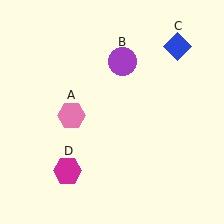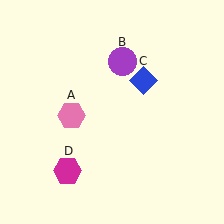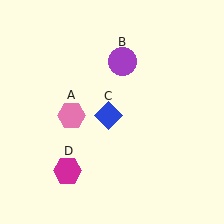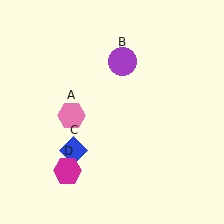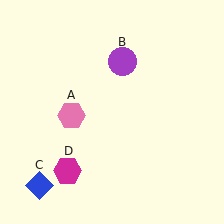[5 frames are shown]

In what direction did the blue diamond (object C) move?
The blue diamond (object C) moved down and to the left.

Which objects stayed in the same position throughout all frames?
Pink hexagon (object A) and purple circle (object B) and magenta hexagon (object D) remained stationary.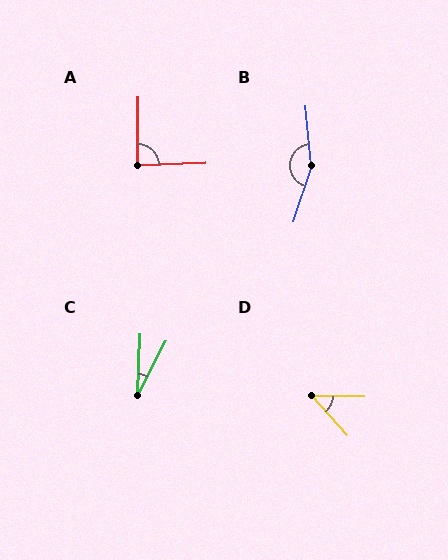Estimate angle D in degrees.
Approximately 48 degrees.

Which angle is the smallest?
C, at approximately 26 degrees.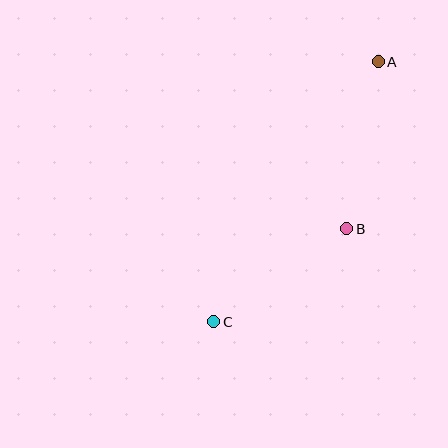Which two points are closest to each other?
Points B and C are closest to each other.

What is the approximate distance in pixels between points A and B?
The distance between A and B is approximately 170 pixels.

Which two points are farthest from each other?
Points A and C are farthest from each other.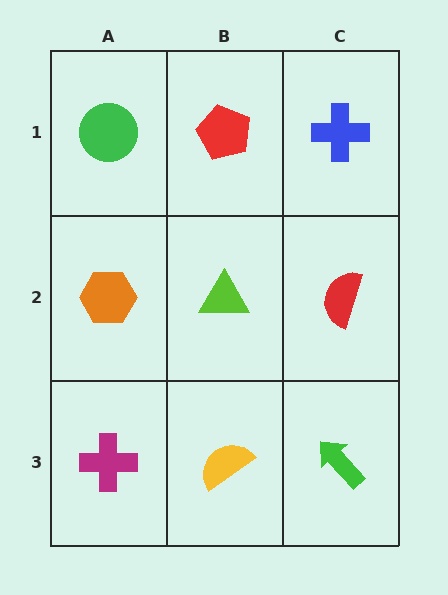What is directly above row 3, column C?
A red semicircle.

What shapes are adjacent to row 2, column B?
A red pentagon (row 1, column B), a yellow semicircle (row 3, column B), an orange hexagon (row 2, column A), a red semicircle (row 2, column C).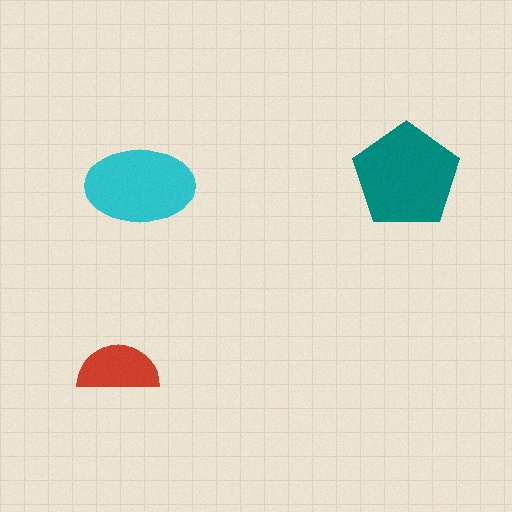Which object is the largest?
The teal pentagon.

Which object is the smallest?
The red semicircle.